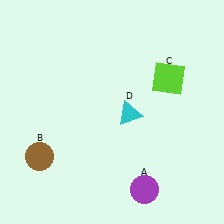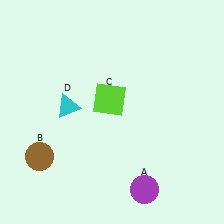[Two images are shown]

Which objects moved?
The objects that moved are: the lime square (C), the cyan triangle (D).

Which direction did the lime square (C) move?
The lime square (C) moved left.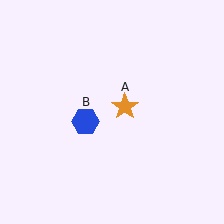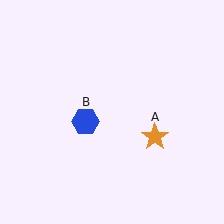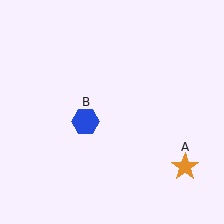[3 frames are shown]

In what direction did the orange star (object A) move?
The orange star (object A) moved down and to the right.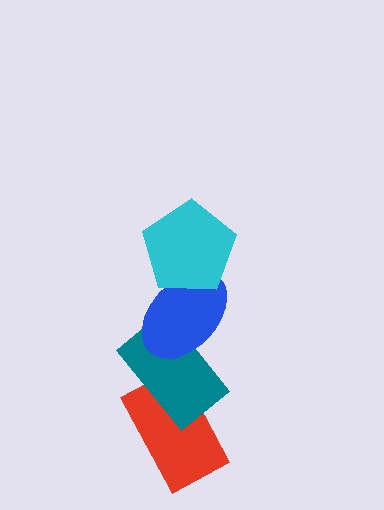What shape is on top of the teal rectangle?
The blue ellipse is on top of the teal rectangle.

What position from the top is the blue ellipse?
The blue ellipse is 2nd from the top.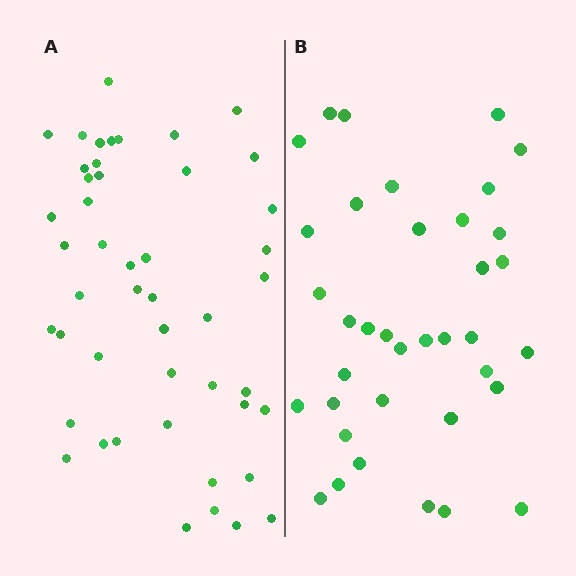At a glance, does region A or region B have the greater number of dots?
Region A (the left region) has more dots.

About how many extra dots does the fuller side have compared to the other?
Region A has roughly 10 or so more dots than region B.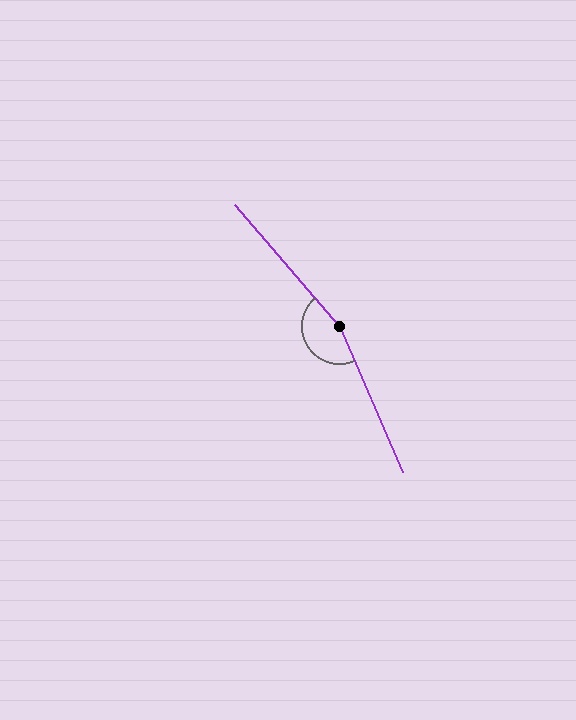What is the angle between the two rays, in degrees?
Approximately 163 degrees.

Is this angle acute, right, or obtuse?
It is obtuse.